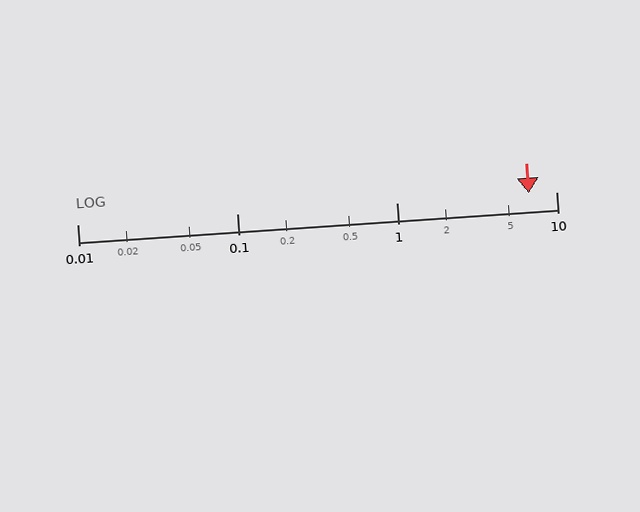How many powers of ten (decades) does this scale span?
The scale spans 3 decades, from 0.01 to 10.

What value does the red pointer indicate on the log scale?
The pointer indicates approximately 6.7.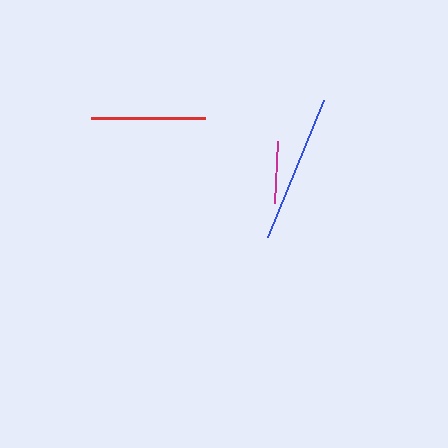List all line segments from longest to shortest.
From longest to shortest: blue, red, magenta.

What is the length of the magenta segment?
The magenta segment is approximately 62 pixels long.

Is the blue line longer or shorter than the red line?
The blue line is longer than the red line.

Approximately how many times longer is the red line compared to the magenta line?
The red line is approximately 1.8 times the length of the magenta line.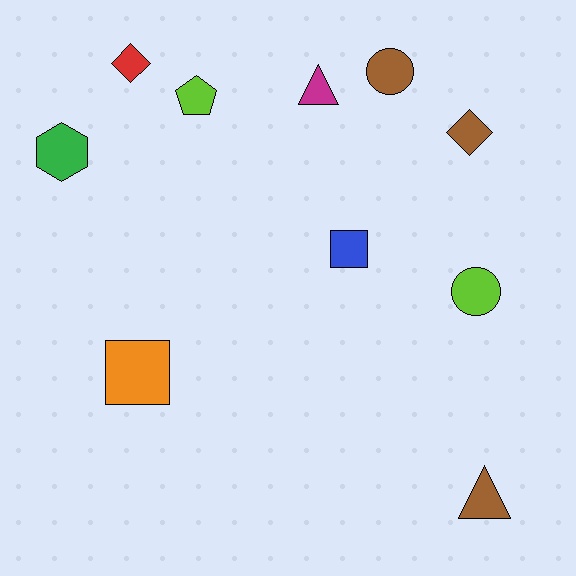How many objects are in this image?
There are 10 objects.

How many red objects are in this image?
There is 1 red object.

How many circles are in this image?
There are 2 circles.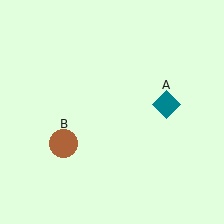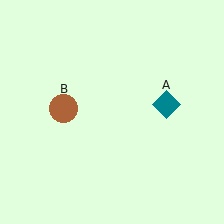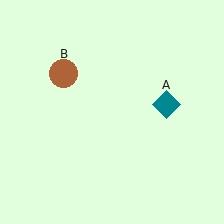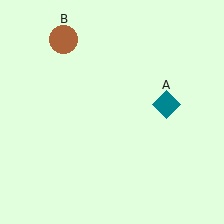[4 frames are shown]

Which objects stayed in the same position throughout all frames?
Teal diamond (object A) remained stationary.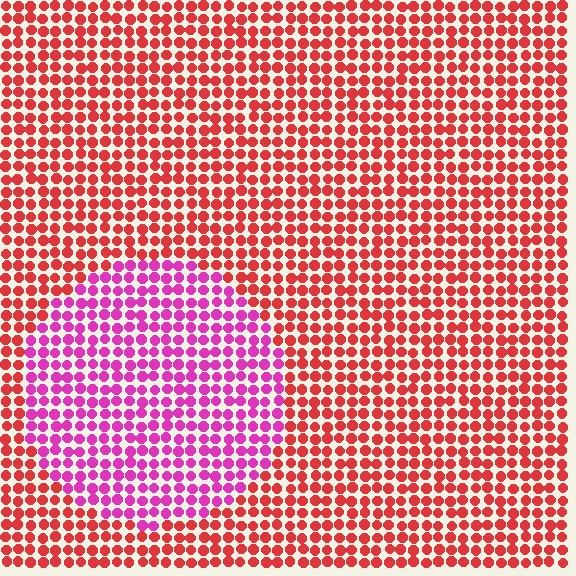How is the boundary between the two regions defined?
The boundary is defined purely by a slight shift in hue (about 45 degrees). Spacing, size, and orientation are identical on both sides.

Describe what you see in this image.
The image is filled with small red elements in a uniform arrangement. A circle-shaped region is visible where the elements are tinted to a slightly different hue, forming a subtle color boundary.